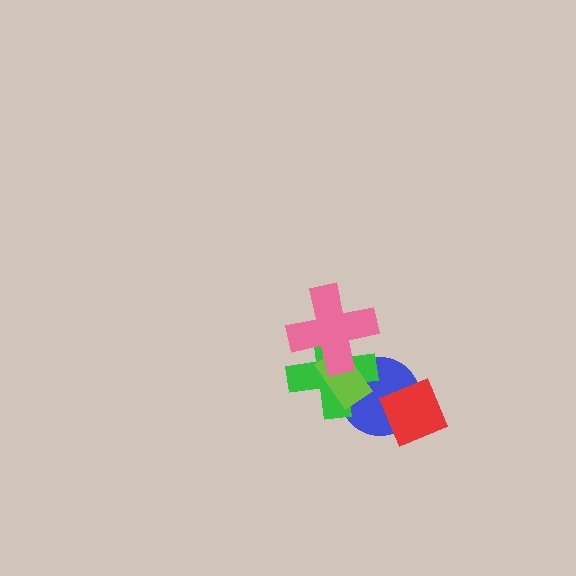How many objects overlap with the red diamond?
1 object overlaps with the red diamond.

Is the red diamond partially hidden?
No, no other shape covers it.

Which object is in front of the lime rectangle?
The pink cross is in front of the lime rectangle.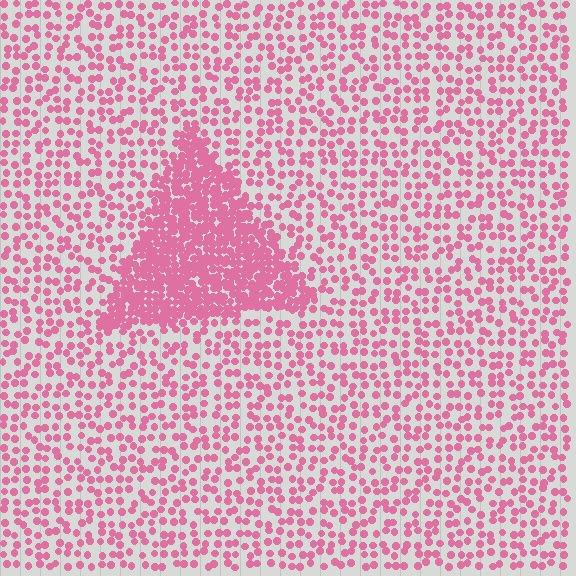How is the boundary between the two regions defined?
The boundary is defined by a change in element density (approximately 2.8x ratio). All elements are the same color, size, and shape.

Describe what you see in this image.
The image contains small pink elements arranged at two different densities. A triangle-shaped region is visible where the elements are more densely packed than the surrounding area.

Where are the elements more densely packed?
The elements are more densely packed inside the triangle boundary.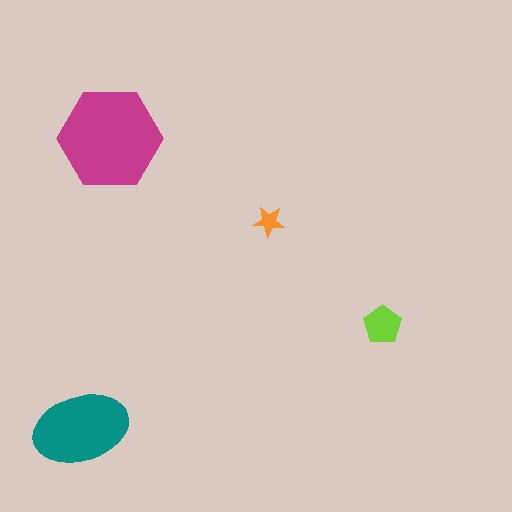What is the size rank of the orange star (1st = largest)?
4th.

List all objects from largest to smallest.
The magenta hexagon, the teal ellipse, the lime pentagon, the orange star.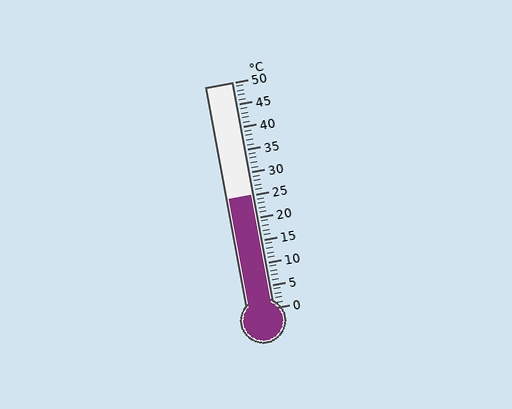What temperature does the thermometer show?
The thermometer shows approximately 25°C.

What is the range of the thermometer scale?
The thermometer scale ranges from 0°C to 50°C.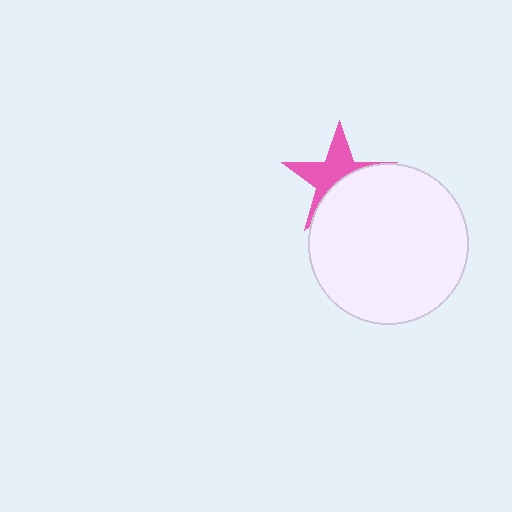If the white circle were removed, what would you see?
You would see the complete pink star.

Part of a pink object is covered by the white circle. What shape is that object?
It is a star.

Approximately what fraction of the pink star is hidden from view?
Roughly 48% of the pink star is hidden behind the white circle.